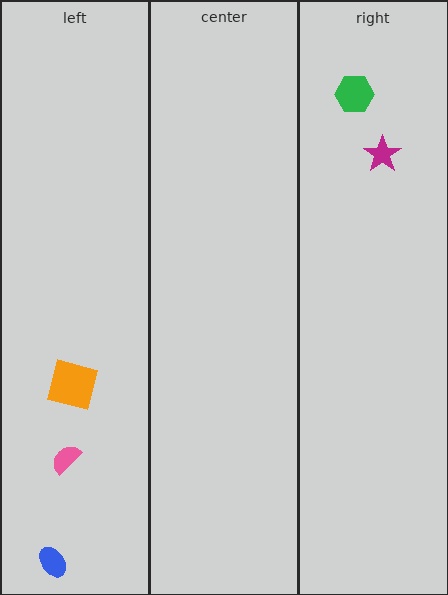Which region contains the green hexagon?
The right region.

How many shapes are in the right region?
2.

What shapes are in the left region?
The orange square, the pink semicircle, the blue ellipse.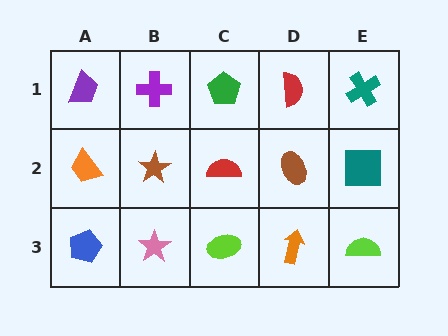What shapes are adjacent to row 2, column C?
A green pentagon (row 1, column C), a lime ellipse (row 3, column C), a brown star (row 2, column B), a brown ellipse (row 2, column D).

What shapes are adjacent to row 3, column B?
A brown star (row 2, column B), a blue pentagon (row 3, column A), a lime ellipse (row 3, column C).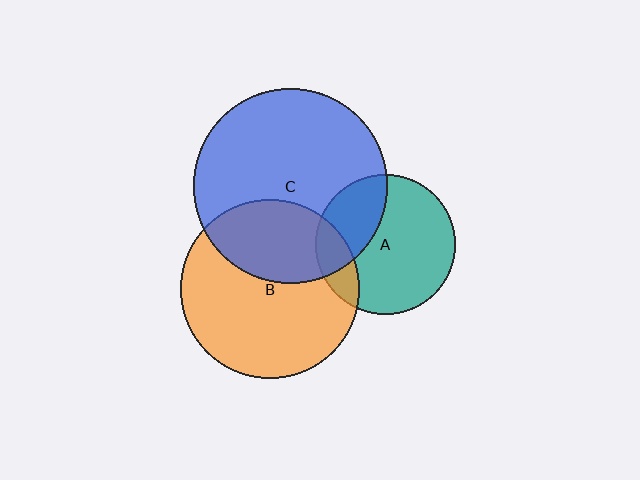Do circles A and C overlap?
Yes.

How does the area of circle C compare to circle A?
Approximately 1.9 times.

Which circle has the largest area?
Circle C (blue).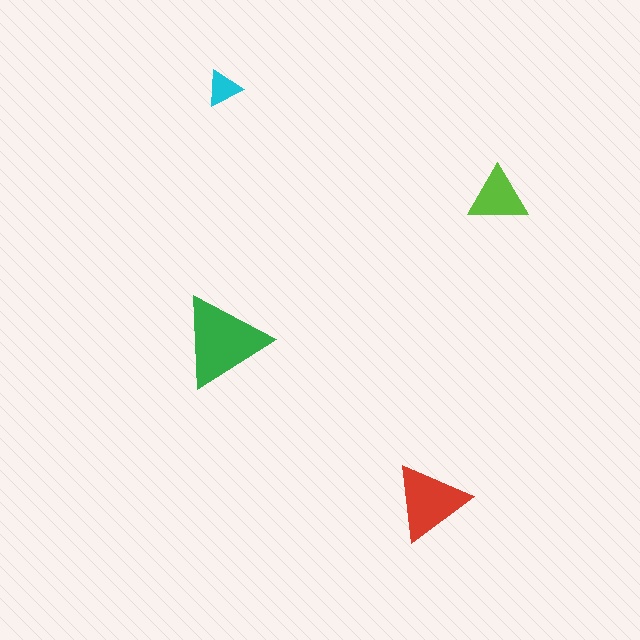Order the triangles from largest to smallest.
the green one, the red one, the lime one, the cyan one.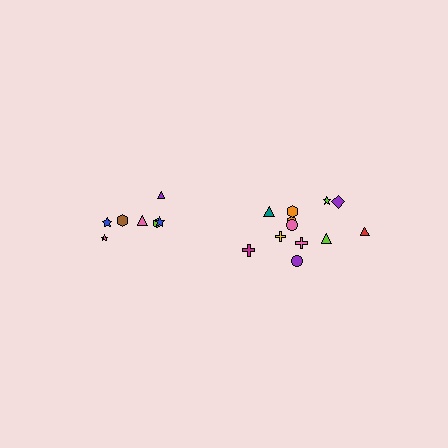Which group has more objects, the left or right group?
The right group.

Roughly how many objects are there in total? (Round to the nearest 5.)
Roughly 20 objects in total.